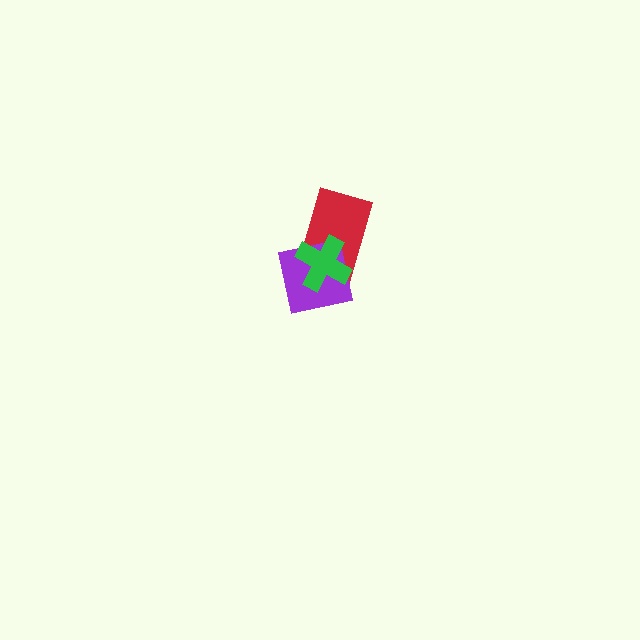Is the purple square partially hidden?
Yes, it is partially covered by another shape.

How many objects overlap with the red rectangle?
2 objects overlap with the red rectangle.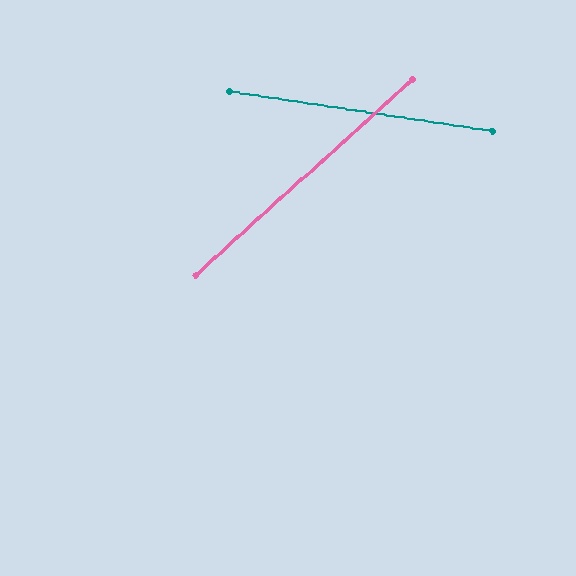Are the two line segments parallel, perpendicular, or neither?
Neither parallel nor perpendicular — they differ by about 51°.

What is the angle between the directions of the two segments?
Approximately 51 degrees.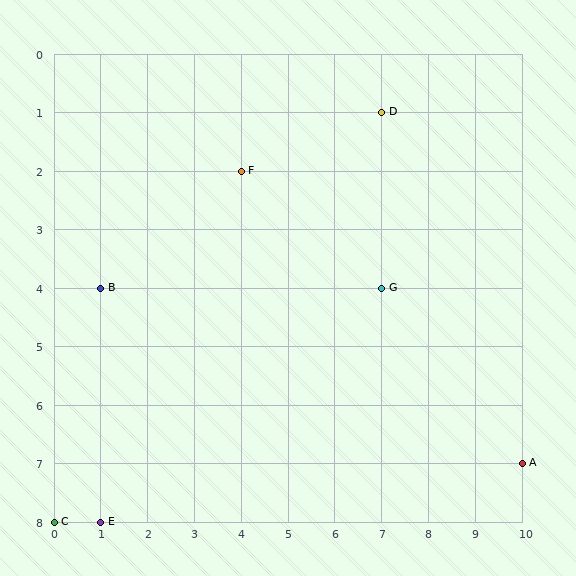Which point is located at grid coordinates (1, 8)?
Point E is at (1, 8).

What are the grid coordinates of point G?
Point G is at grid coordinates (7, 4).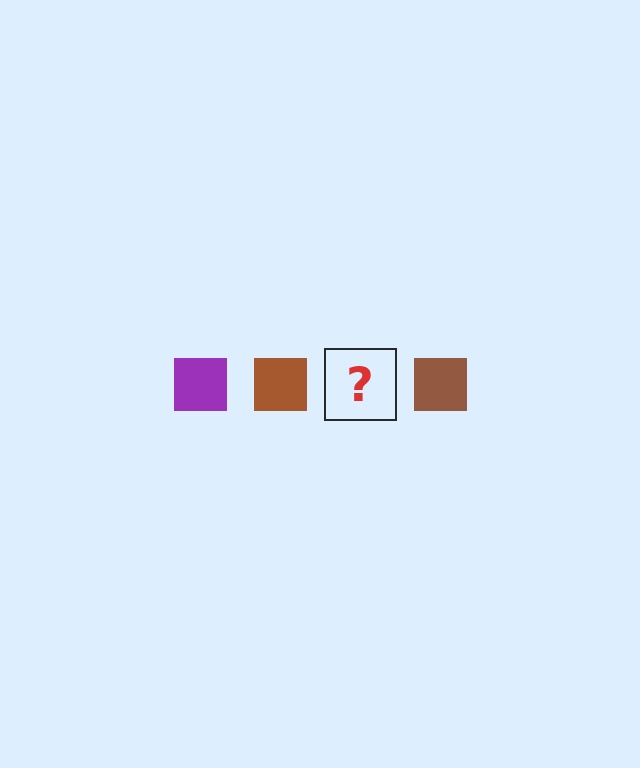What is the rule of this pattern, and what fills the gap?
The rule is that the pattern cycles through purple, brown squares. The gap should be filled with a purple square.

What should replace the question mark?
The question mark should be replaced with a purple square.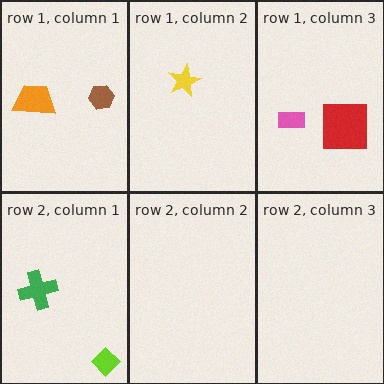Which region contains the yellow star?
The row 1, column 2 region.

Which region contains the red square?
The row 1, column 3 region.